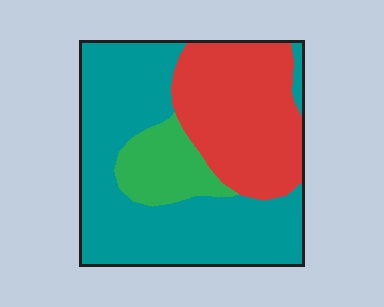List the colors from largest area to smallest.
From largest to smallest: teal, red, green.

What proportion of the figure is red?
Red takes up between a quarter and a half of the figure.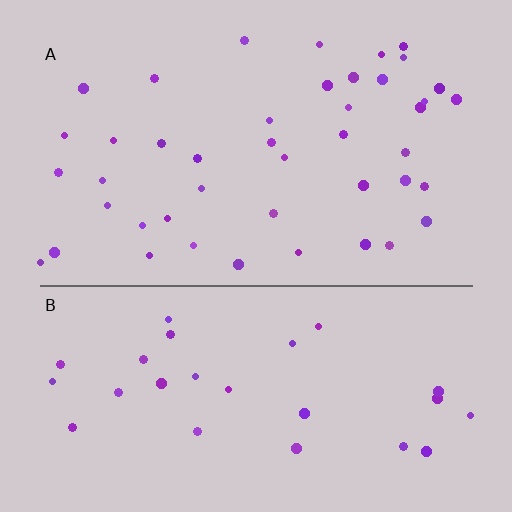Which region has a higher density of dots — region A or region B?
A (the top).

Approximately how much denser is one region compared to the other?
Approximately 1.6× — region A over region B.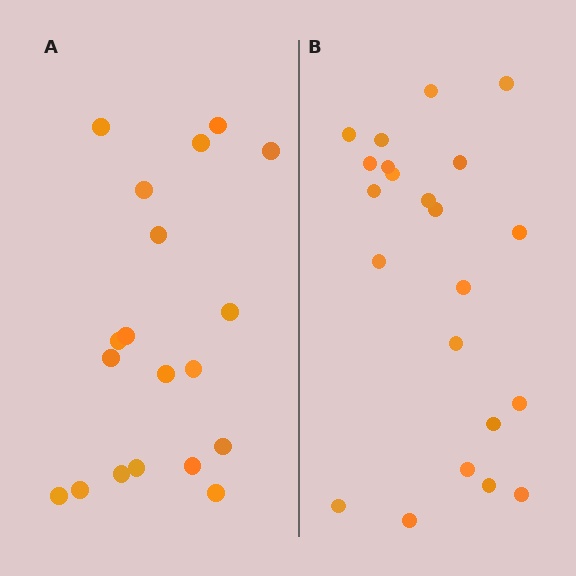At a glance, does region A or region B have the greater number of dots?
Region B (the right region) has more dots.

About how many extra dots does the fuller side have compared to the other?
Region B has just a few more — roughly 2 or 3 more dots than region A.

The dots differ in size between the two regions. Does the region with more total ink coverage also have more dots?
No. Region A has more total ink coverage because its dots are larger, but region B actually contains more individual dots. Total area can be misleading — the number of items is what matters here.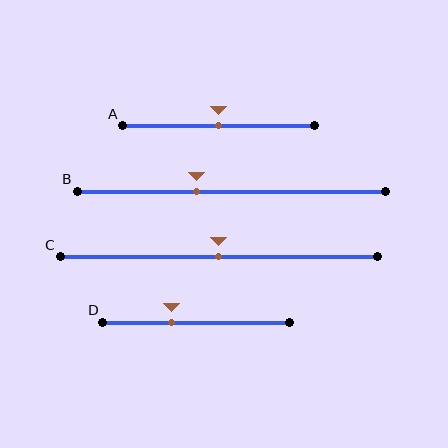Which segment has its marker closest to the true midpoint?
Segment A has its marker closest to the true midpoint.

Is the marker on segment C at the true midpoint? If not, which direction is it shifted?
Yes, the marker on segment C is at the true midpoint.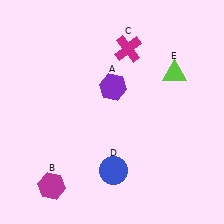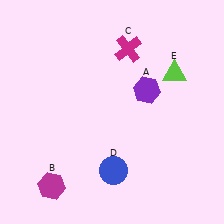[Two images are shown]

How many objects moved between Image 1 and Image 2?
1 object moved between the two images.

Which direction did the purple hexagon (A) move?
The purple hexagon (A) moved right.